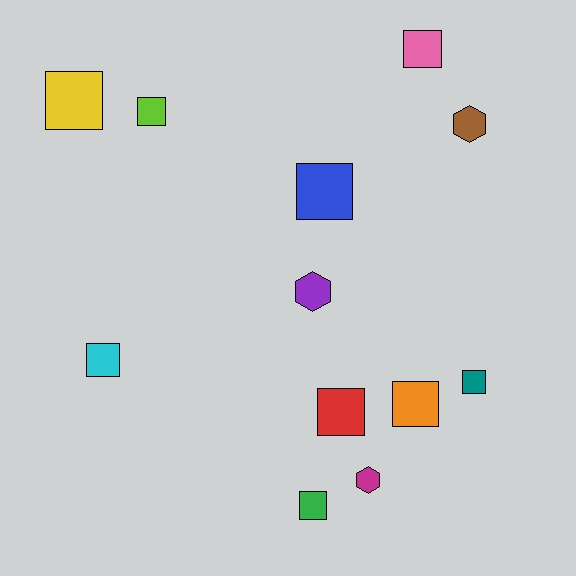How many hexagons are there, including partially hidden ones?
There are 3 hexagons.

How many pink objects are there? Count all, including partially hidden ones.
There is 1 pink object.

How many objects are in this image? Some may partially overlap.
There are 12 objects.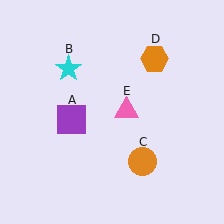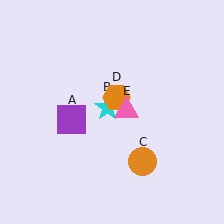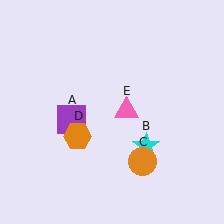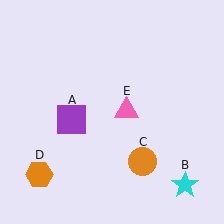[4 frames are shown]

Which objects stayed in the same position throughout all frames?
Purple square (object A) and orange circle (object C) and pink triangle (object E) remained stationary.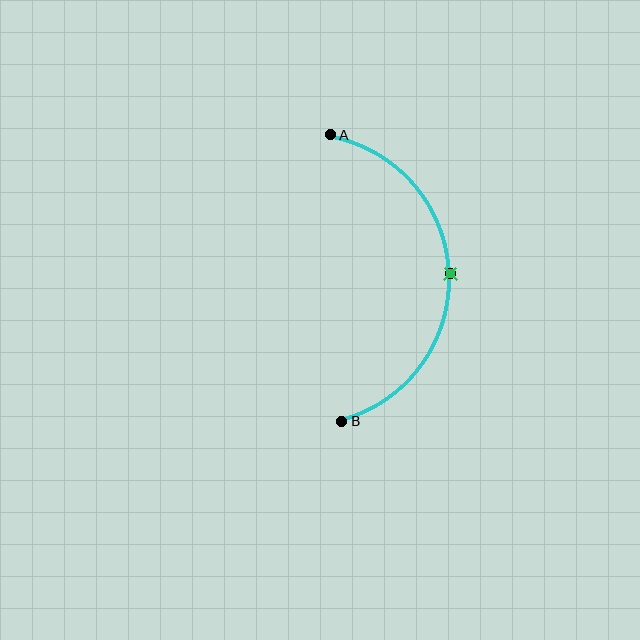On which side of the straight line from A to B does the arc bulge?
The arc bulges to the right of the straight line connecting A and B.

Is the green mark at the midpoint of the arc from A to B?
Yes. The green mark lies on the arc at equal arc-length from both A and B — it is the arc midpoint.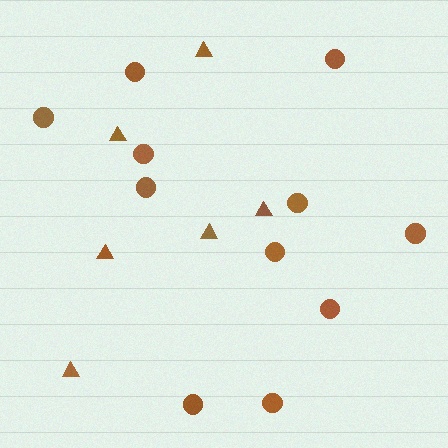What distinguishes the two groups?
There are 2 groups: one group of circles (11) and one group of triangles (6).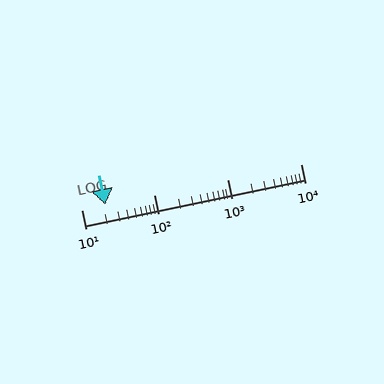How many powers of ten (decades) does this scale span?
The scale spans 3 decades, from 10 to 10000.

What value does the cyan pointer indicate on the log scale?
The pointer indicates approximately 21.